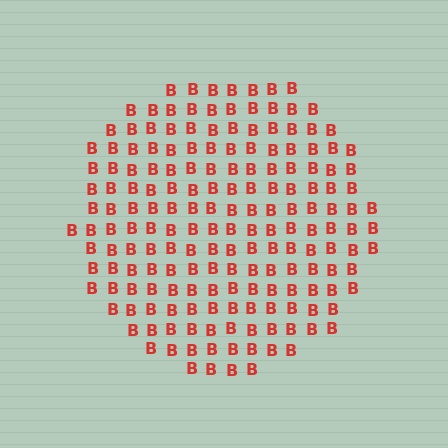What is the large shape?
The large shape is a circle.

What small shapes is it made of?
It is made of small letter B's.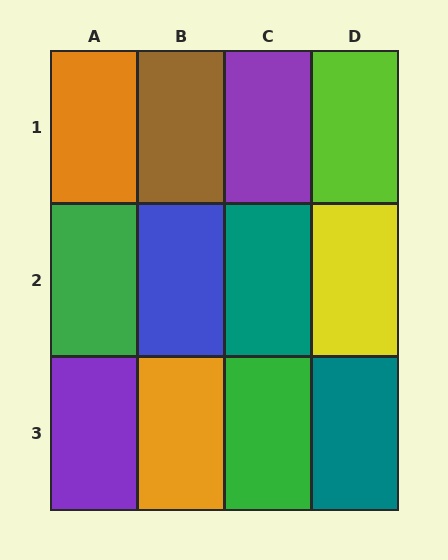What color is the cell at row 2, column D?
Yellow.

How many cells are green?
2 cells are green.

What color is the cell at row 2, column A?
Green.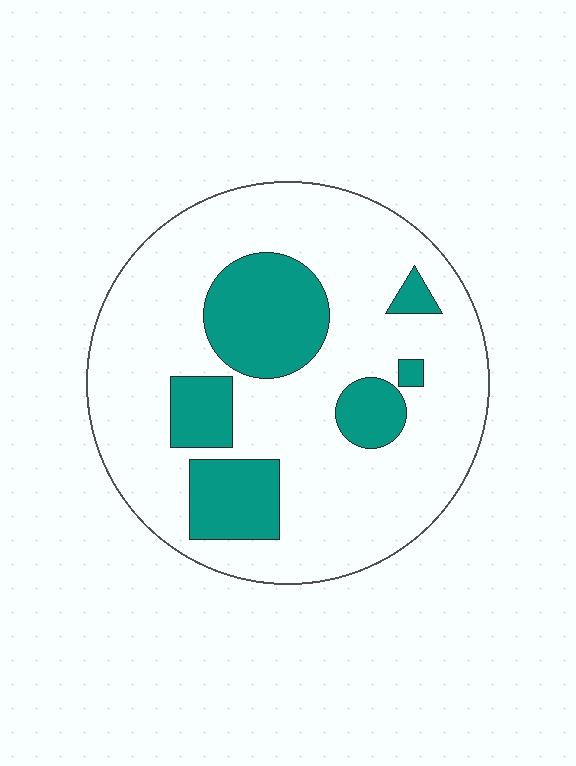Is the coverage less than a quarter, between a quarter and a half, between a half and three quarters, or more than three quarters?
Less than a quarter.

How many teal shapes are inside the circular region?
6.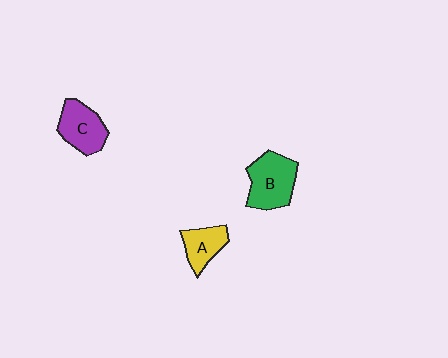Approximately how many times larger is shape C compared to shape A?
Approximately 1.3 times.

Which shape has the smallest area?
Shape A (yellow).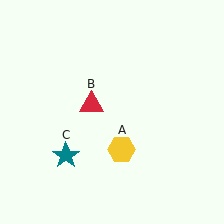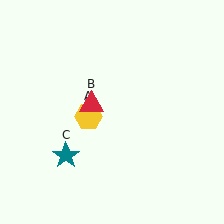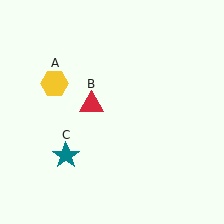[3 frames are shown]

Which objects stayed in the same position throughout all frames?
Red triangle (object B) and teal star (object C) remained stationary.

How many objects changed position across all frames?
1 object changed position: yellow hexagon (object A).